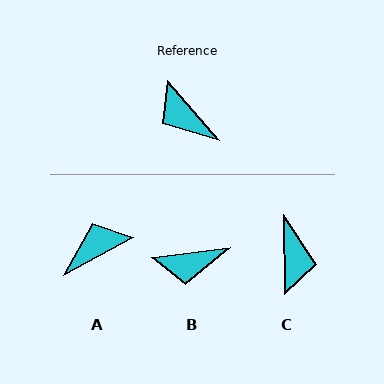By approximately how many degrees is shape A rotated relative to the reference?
Approximately 102 degrees clockwise.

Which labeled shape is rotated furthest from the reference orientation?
C, about 140 degrees away.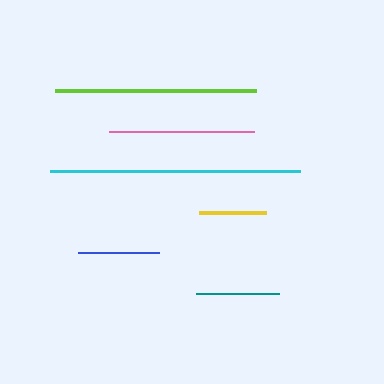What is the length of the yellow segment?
The yellow segment is approximately 67 pixels long.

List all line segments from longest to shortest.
From longest to shortest: cyan, lime, pink, teal, blue, yellow.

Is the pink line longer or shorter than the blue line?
The pink line is longer than the blue line.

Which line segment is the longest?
The cyan line is the longest at approximately 250 pixels.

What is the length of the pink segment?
The pink segment is approximately 144 pixels long.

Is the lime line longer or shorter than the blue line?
The lime line is longer than the blue line.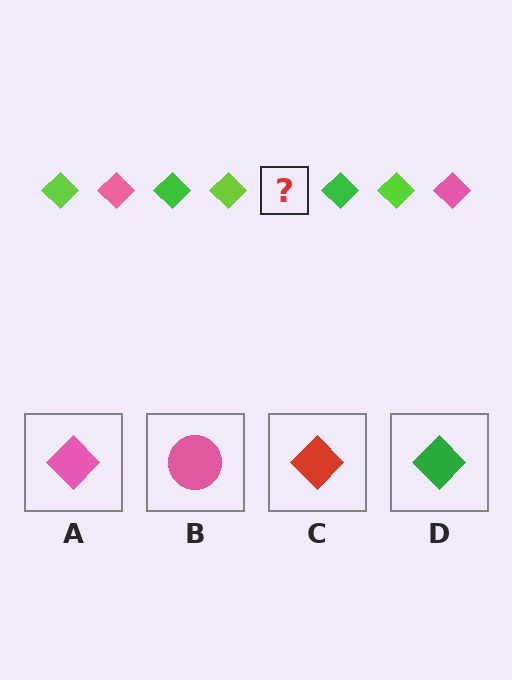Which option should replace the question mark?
Option A.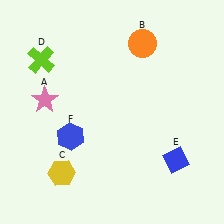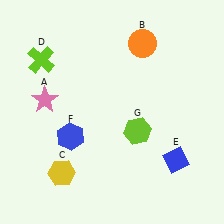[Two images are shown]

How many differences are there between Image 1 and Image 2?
There is 1 difference between the two images.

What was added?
A lime hexagon (G) was added in Image 2.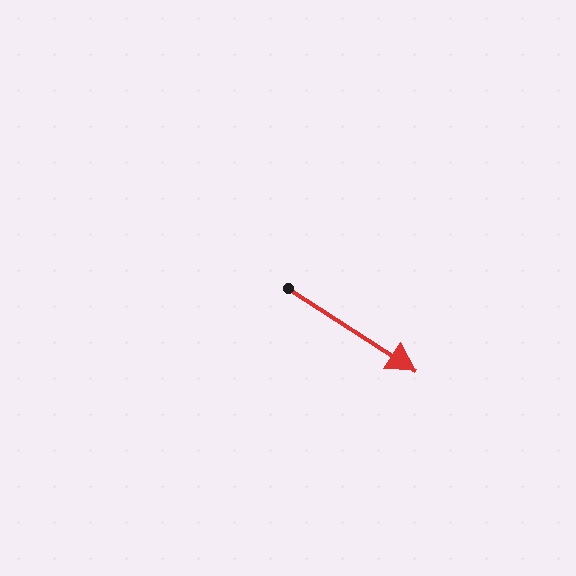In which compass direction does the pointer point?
Southeast.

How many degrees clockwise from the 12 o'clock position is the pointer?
Approximately 123 degrees.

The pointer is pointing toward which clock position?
Roughly 4 o'clock.